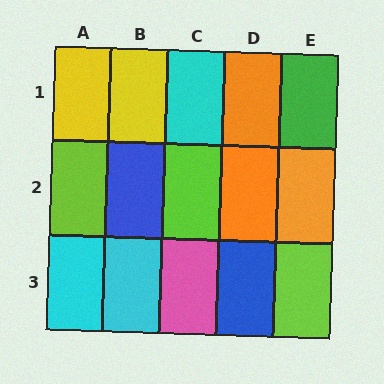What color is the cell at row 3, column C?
Pink.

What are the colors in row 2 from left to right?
Lime, blue, lime, orange, orange.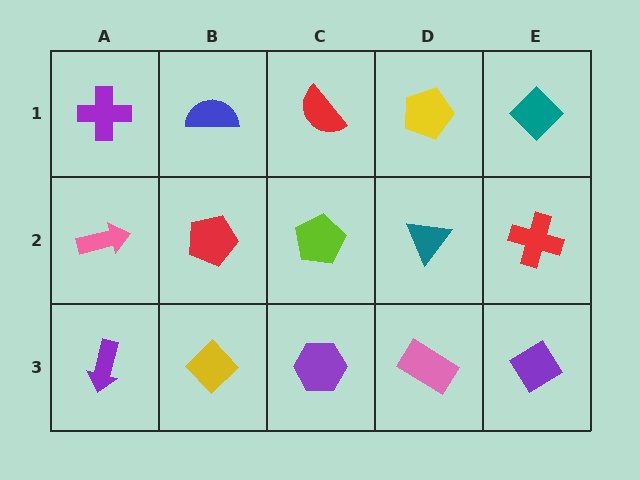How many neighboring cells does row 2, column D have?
4.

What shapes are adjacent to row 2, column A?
A purple cross (row 1, column A), a purple arrow (row 3, column A), a red pentagon (row 2, column B).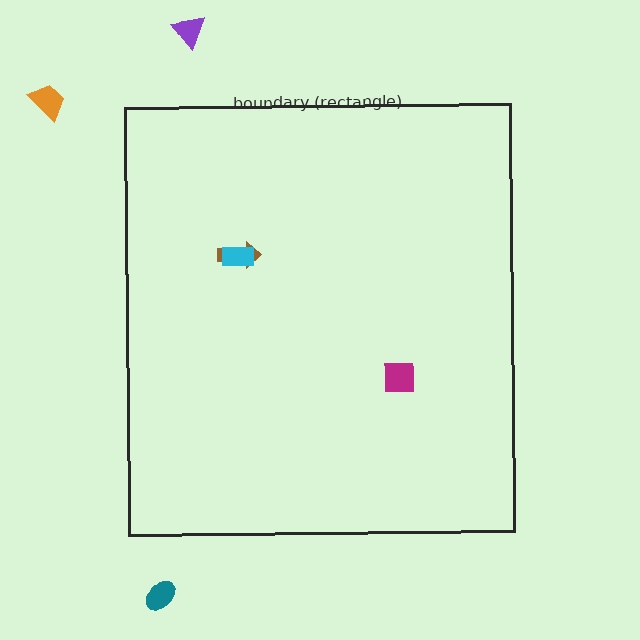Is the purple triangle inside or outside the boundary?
Outside.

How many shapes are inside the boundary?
3 inside, 3 outside.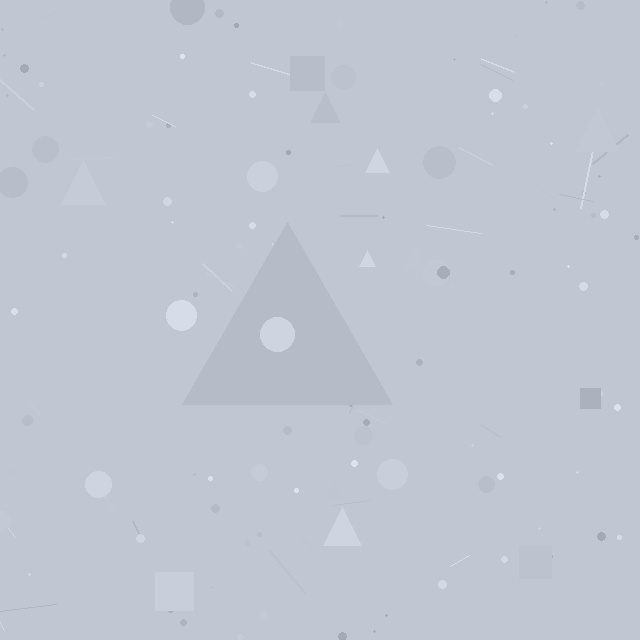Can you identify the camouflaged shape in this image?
The camouflaged shape is a triangle.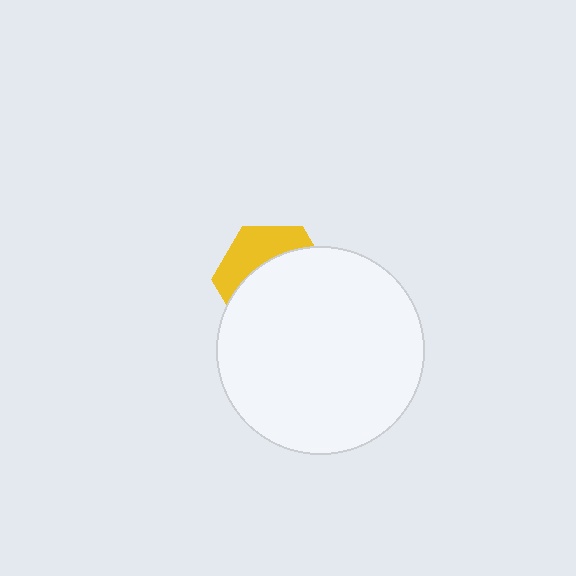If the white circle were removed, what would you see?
You would see the complete yellow hexagon.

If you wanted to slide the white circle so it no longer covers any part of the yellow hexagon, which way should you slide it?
Slide it down — that is the most direct way to separate the two shapes.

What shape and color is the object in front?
The object in front is a white circle.